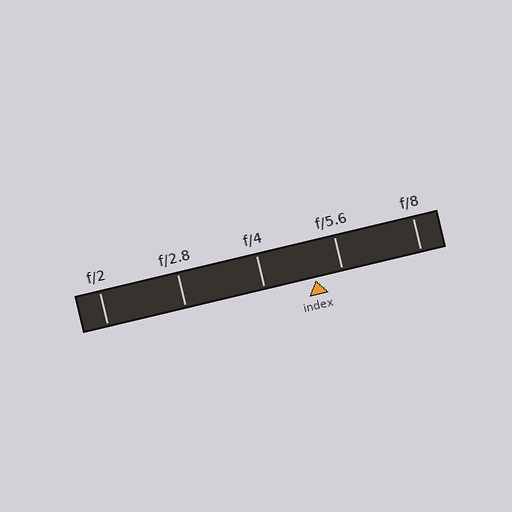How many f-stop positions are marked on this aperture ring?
There are 5 f-stop positions marked.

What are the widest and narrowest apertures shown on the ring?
The widest aperture shown is f/2 and the narrowest is f/8.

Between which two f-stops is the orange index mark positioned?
The index mark is between f/4 and f/5.6.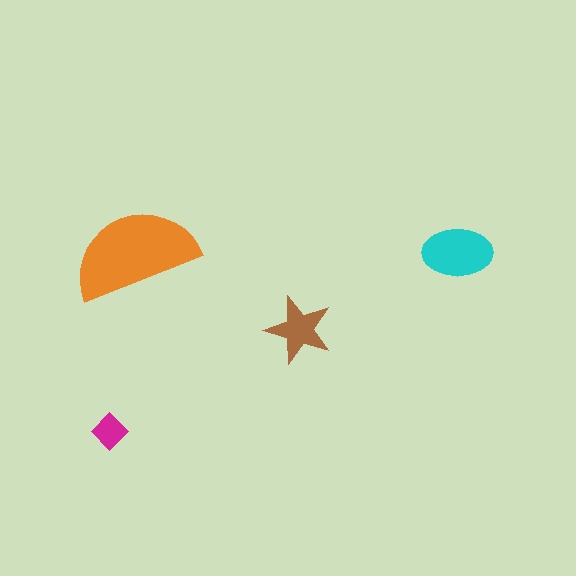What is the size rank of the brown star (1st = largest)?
3rd.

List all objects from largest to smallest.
The orange semicircle, the cyan ellipse, the brown star, the magenta diamond.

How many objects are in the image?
There are 4 objects in the image.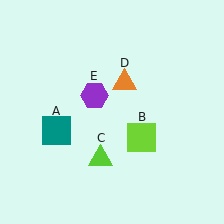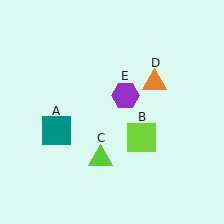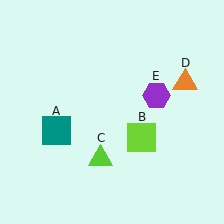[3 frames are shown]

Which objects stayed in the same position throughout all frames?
Teal square (object A) and lime square (object B) and lime triangle (object C) remained stationary.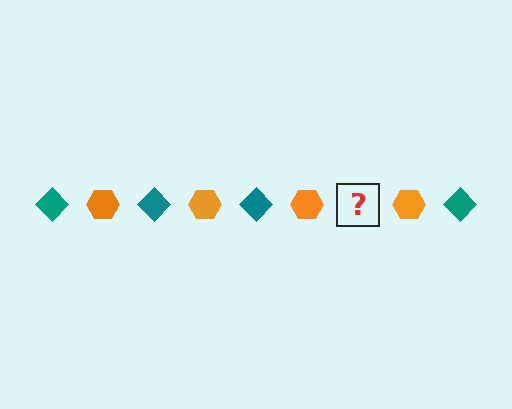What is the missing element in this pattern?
The missing element is a teal diamond.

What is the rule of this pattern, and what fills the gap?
The rule is that the pattern alternates between teal diamond and orange hexagon. The gap should be filled with a teal diamond.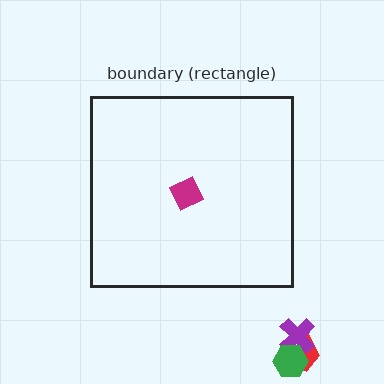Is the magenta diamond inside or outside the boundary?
Inside.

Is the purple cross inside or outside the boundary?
Outside.